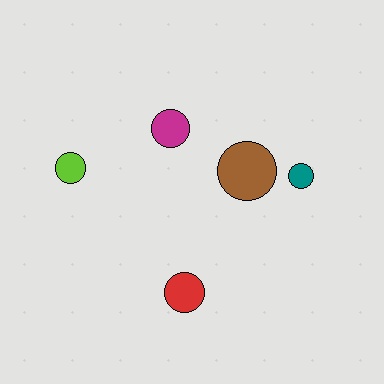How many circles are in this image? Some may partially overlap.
There are 5 circles.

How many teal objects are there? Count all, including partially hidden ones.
There is 1 teal object.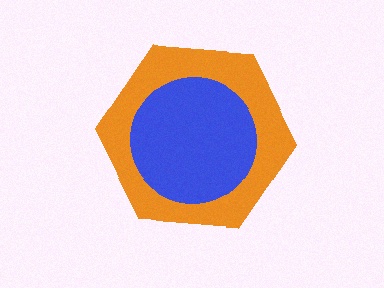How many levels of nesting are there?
2.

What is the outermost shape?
The orange hexagon.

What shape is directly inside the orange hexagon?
The blue circle.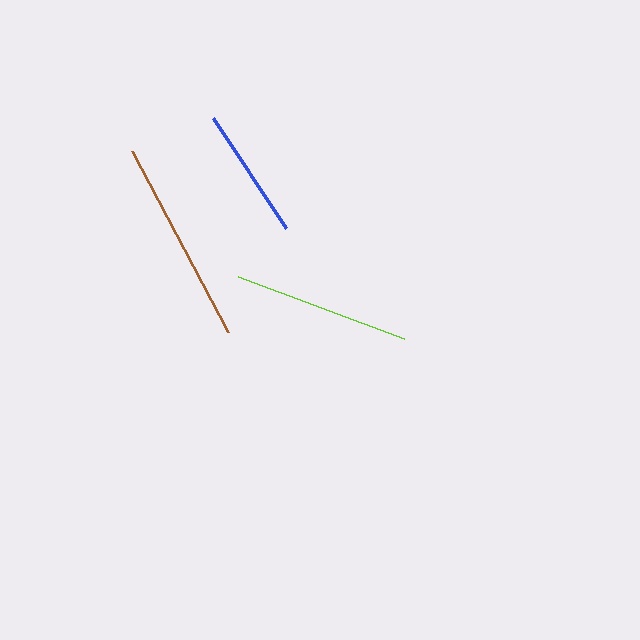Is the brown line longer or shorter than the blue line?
The brown line is longer than the blue line.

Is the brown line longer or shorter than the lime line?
The brown line is longer than the lime line.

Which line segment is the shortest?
The blue line is the shortest at approximately 131 pixels.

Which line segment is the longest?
The brown line is the longest at approximately 205 pixels.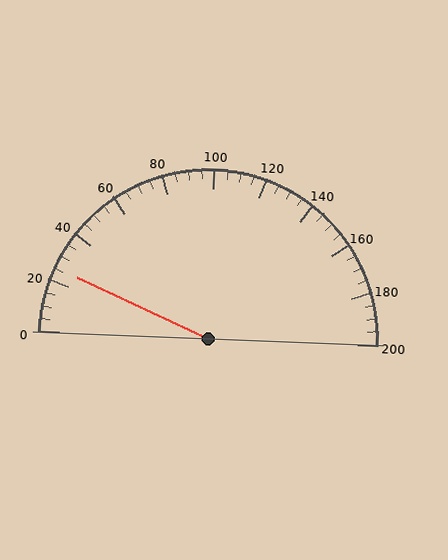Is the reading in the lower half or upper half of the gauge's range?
The reading is in the lower half of the range (0 to 200).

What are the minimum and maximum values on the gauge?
The gauge ranges from 0 to 200.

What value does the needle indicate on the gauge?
The needle indicates approximately 25.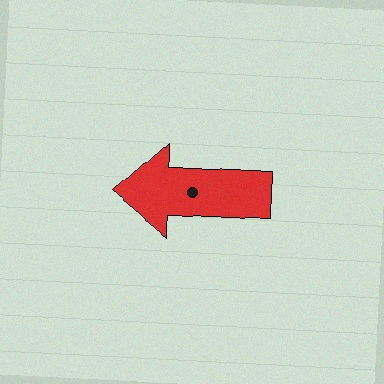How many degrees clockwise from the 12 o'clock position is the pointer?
Approximately 269 degrees.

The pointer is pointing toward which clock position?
Roughly 9 o'clock.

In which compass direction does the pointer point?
West.